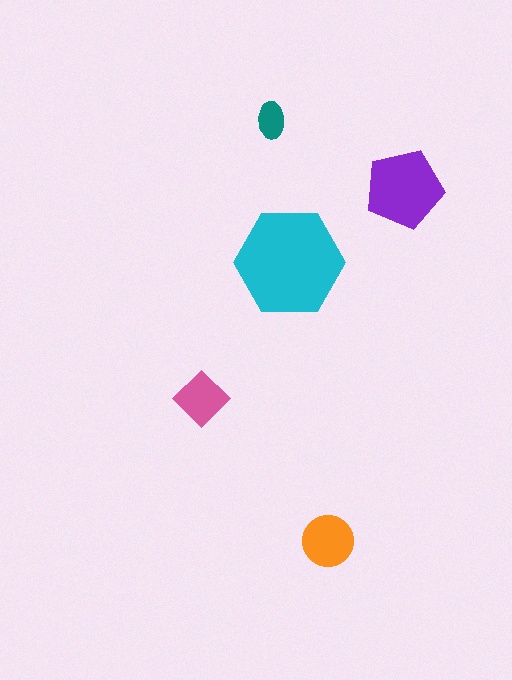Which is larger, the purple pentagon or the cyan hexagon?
The cyan hexagon.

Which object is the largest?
The cyan hexagon.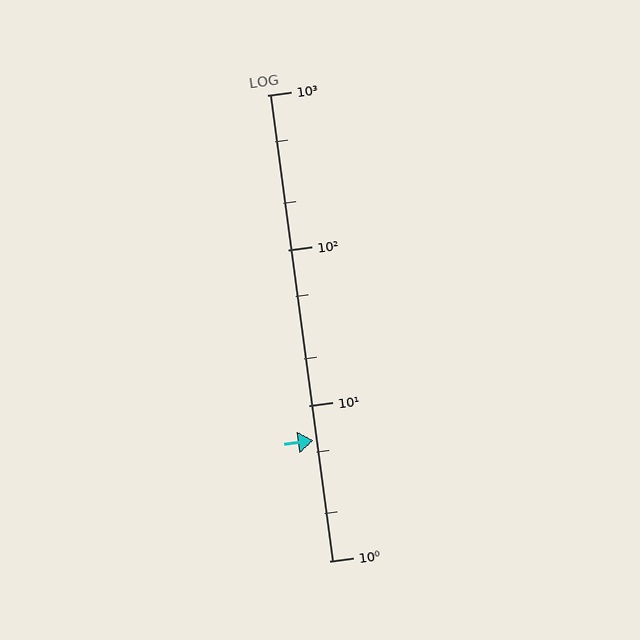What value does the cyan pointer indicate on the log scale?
The pointer indicates approximately 6.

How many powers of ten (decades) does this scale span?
The scale spans 3 decades, from 1 to 1000.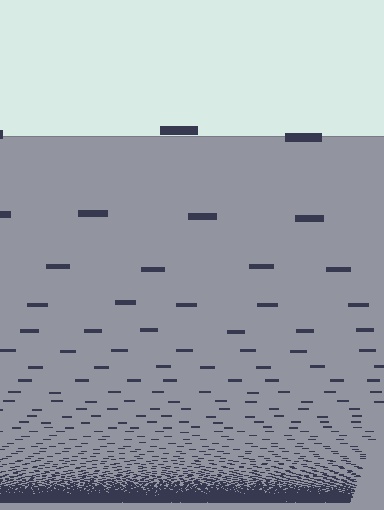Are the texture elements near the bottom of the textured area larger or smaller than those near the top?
Smaller. The gradient is inverted — elements near the bottom are smaller and denser.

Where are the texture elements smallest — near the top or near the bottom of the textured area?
Near the bottom.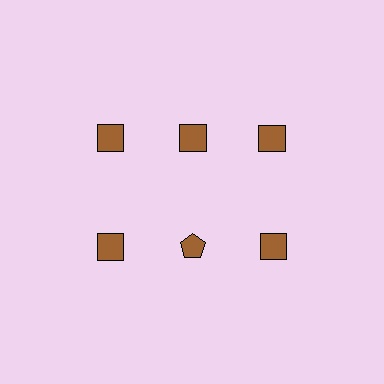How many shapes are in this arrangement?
There are 6 shapes arranged in a grid pattern.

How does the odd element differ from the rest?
It has a different shape: pentagon instead of square.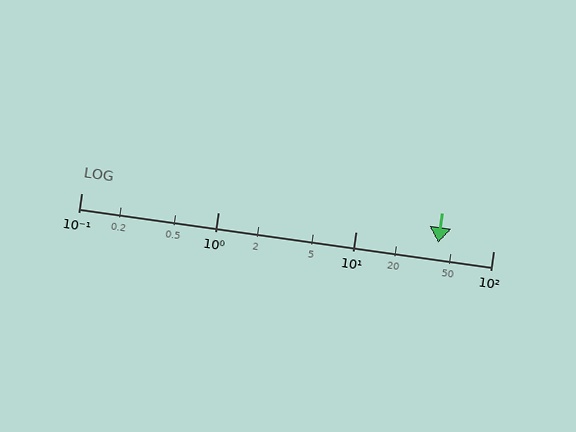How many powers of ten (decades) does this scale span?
The scale spans 3 decades, from 0.1 to 100.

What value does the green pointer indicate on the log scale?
The pointer indicates approximately 40.